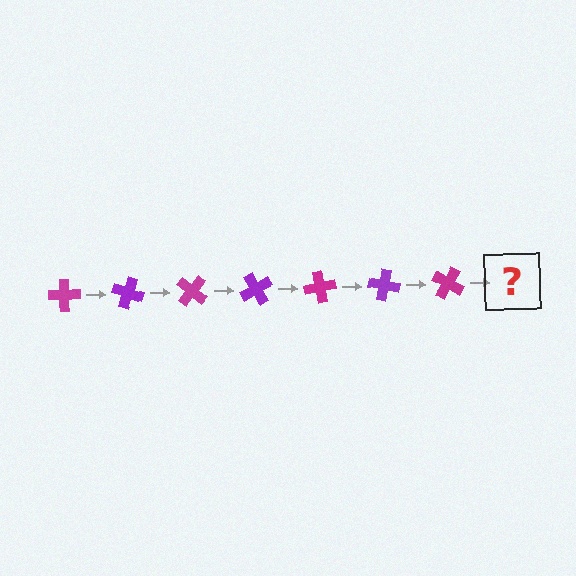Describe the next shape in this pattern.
It should be a purple cross, rotated 140 degrees from the start.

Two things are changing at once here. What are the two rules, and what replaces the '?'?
The two rules are that it rotates 20 degrees each step and the color cycles through magenta and purple. The '?' should be a purple cross, rotated 140 degrees from the start.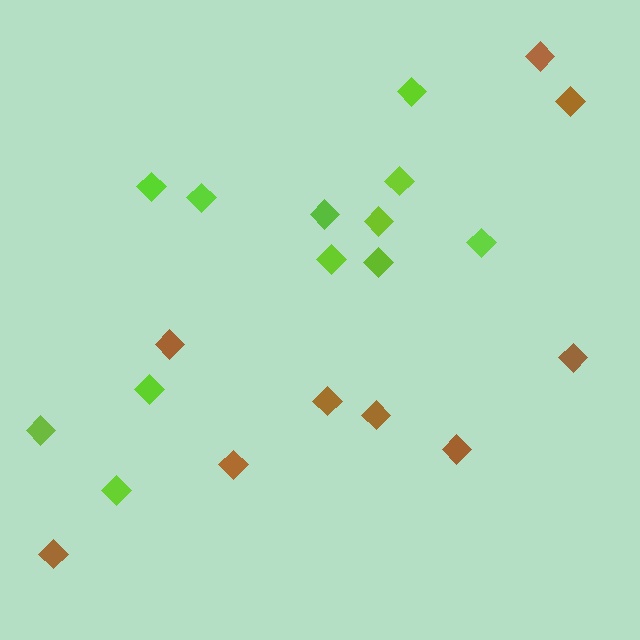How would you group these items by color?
There are 2 groups: one group of brown diamonds (9) and one group of lime diamonds (12).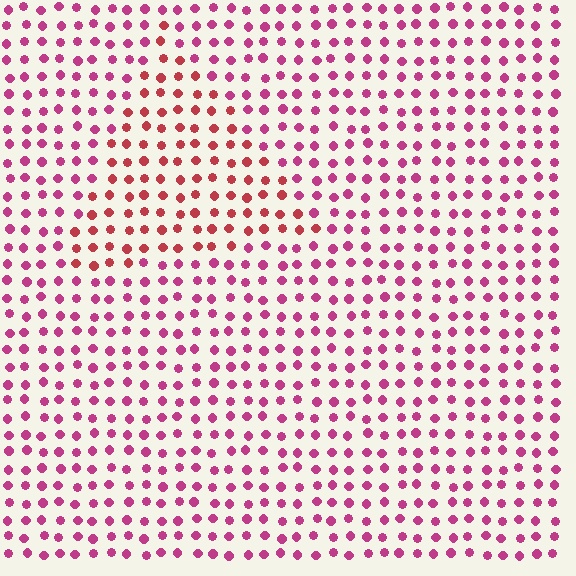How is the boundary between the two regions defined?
The boundary is defined purely by a slight shift in hue (about 29 degrees). Spacing, size, and orientation are identical on both sides.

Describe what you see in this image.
The image is filled with small magenta elements in a uniform arrangement. A triangle-shaped region is visible where the elements are tinted to a slightly different hue, forming a subtle color boundary.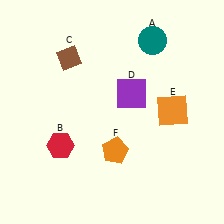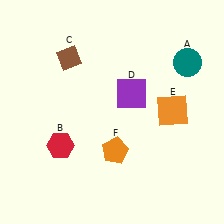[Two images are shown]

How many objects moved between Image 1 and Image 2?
1 object moved between the two images.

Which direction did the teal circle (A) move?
The teal circle (A) moved right.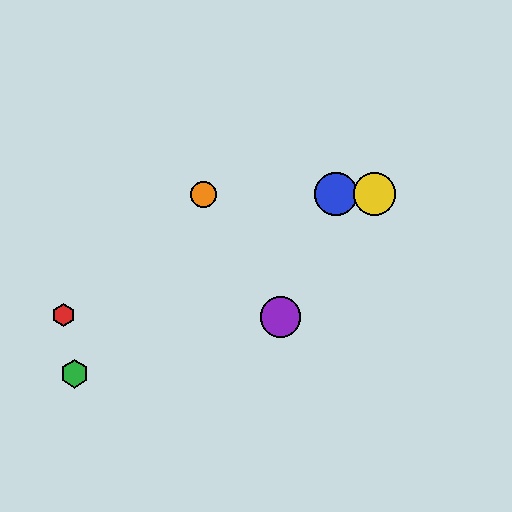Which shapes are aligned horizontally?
The blue circle, the yellow circle, the orange circle are aligned horizontally.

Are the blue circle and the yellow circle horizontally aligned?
Yes, both are at y≈194.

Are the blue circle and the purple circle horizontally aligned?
No, the blue circle is at y≈194 and the purple circle is at y≈317.